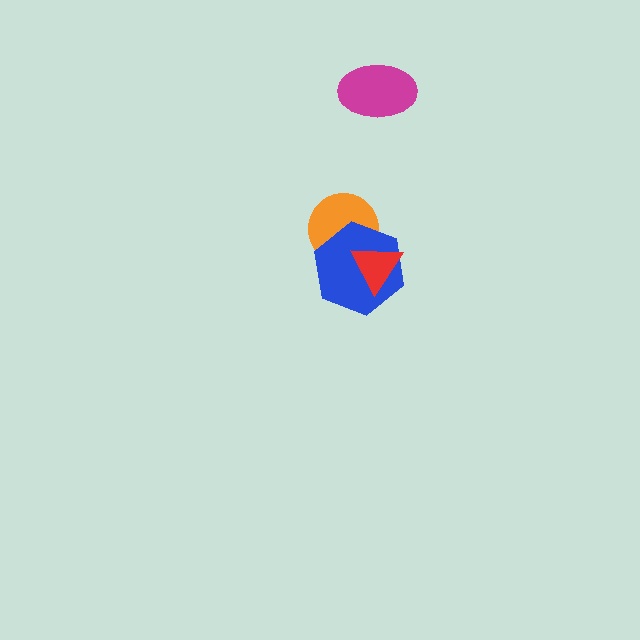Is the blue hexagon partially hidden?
Yes, it is partially covered by another shape.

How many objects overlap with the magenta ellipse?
0 objects overlap with the magenta ellipse.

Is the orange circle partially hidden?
Yes, it is partially covered by another shape.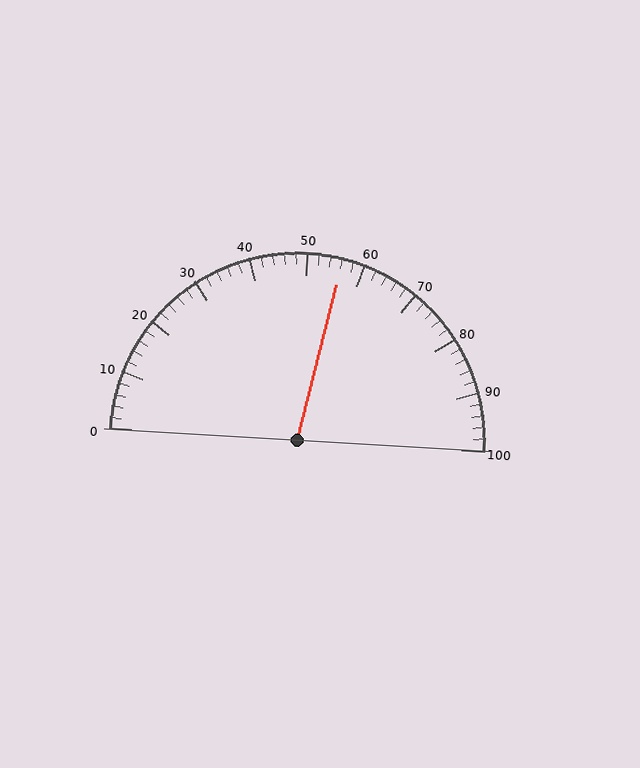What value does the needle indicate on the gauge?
The needle indicates approximately 56.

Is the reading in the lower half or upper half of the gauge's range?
The reading is in the upper half of the range (0 to 100).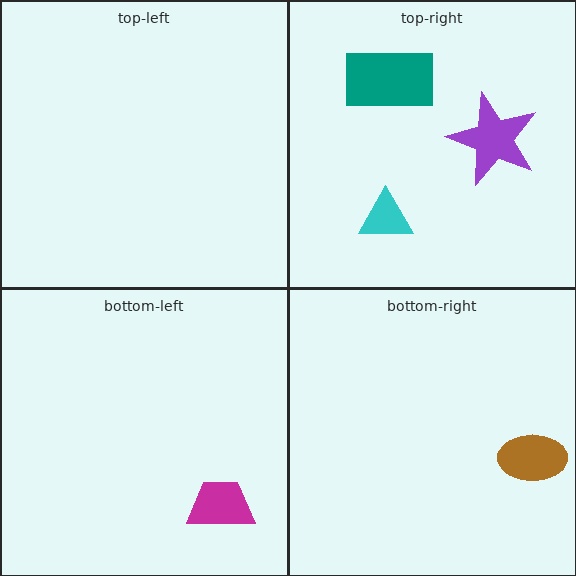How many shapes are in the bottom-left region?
1.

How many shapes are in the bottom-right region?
1.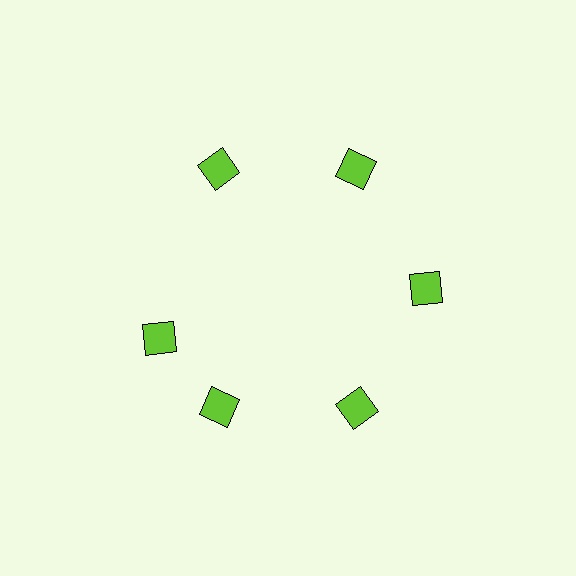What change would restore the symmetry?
The symmetry would be restored by rotating it back into even spacing with its neighbors so that all 6 diamonds sit at equal angles and equal distance from the center.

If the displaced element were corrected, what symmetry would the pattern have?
It would have 6-fold rotational symmetry — the pattern would map onto itself every 60 degrees.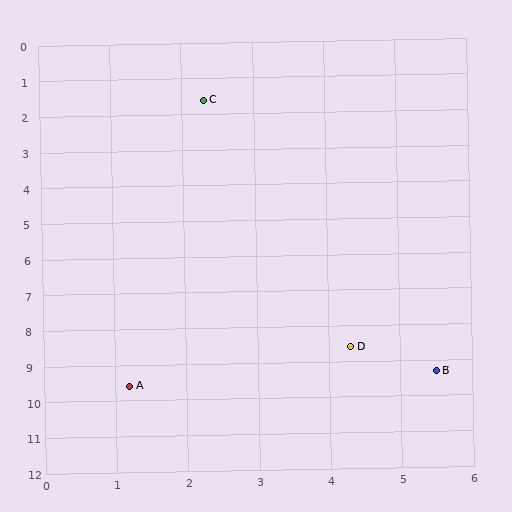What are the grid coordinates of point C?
Point C is at approximately (2.3, 1.6).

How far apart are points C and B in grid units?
Points C and B are about 8.3 grid units apart.